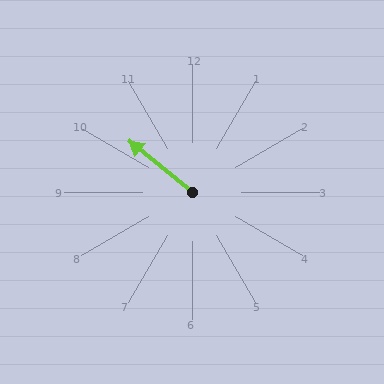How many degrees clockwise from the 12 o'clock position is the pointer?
Approximately 309 degrees.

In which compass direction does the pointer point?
Northwest.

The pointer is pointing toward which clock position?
Roughly 10 o'clock.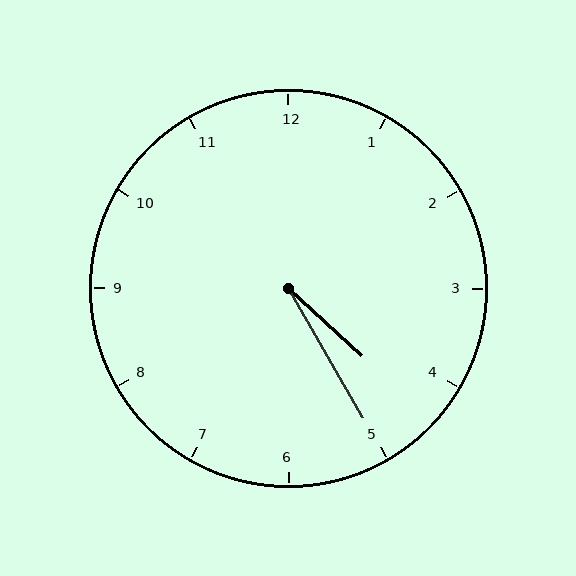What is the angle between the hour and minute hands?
Approximately 18 degrees.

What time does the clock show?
4:25.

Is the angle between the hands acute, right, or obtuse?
It is acute.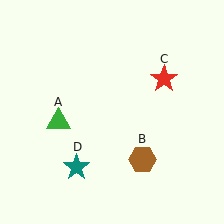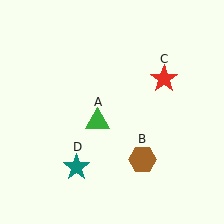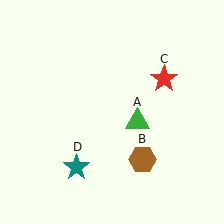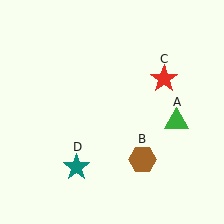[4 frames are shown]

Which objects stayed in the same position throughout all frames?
Brown hexagon (object B) and red star (object C) and teal star (object D) remained stationary.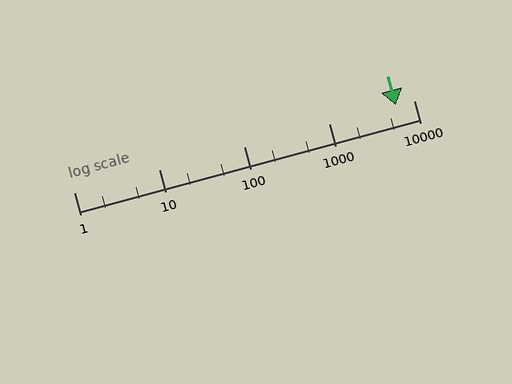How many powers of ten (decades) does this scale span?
The scale spans 4 decades, from 1 to 10000.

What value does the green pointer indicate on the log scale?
The pointer indicates approximately 6100.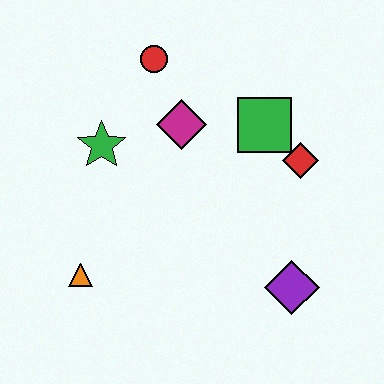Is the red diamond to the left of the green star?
No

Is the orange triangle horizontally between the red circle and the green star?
No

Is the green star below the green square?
Yes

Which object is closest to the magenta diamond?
The red circle is closest to the magenta diamond.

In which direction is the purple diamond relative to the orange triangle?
The purple diamond is to the right of the orange triangle.